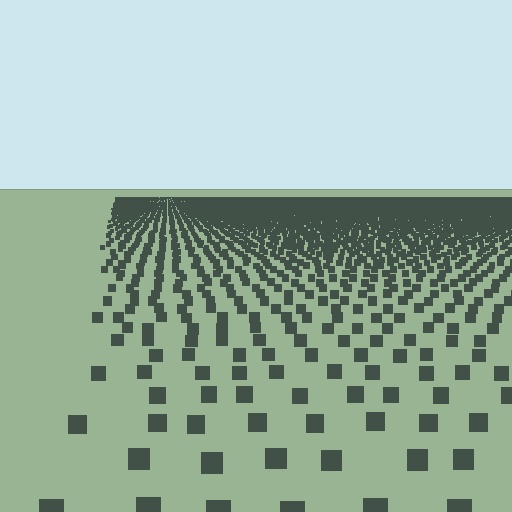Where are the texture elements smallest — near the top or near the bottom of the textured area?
Near the top.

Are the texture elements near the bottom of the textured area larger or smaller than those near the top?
Larger. Near the bottom, elements are closer to the viewer and appear at a bigger on-screen size.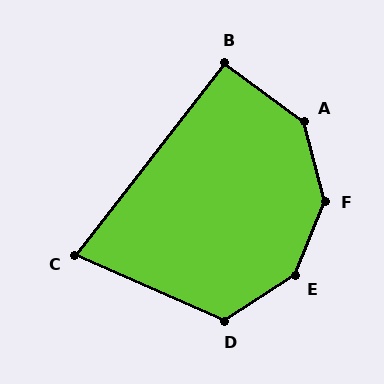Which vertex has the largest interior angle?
F, at approximately 145 degrees.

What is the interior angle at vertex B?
Approximately 92 degrees (approximately right).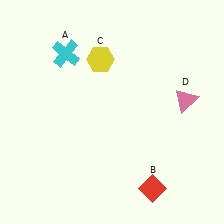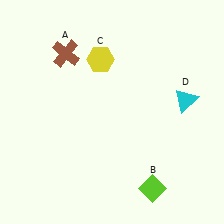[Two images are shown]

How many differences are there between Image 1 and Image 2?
There are 3 differences between the two images.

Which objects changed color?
A changed from cyan to brown. B changed from red to lime. D changed from pink to cyan.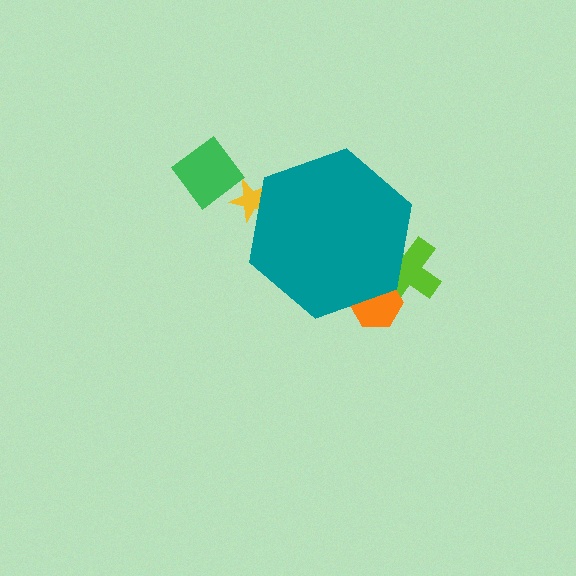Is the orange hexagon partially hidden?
Yes, the orange hexagon is partially hidden behind the teal hexagon.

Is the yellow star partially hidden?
Yes, the yellow star is partially hidden behind the teal hexagon.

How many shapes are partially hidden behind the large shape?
3 shapes are partially hidden.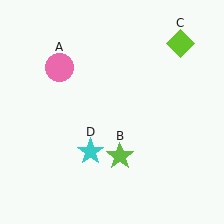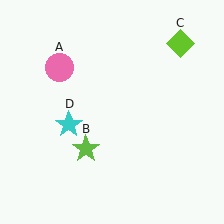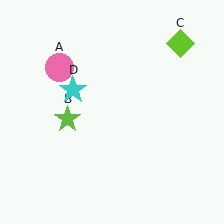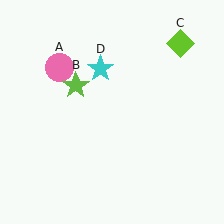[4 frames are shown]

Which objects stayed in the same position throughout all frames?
Pink circle (object A) and lime diamond (object C) remained stationary.